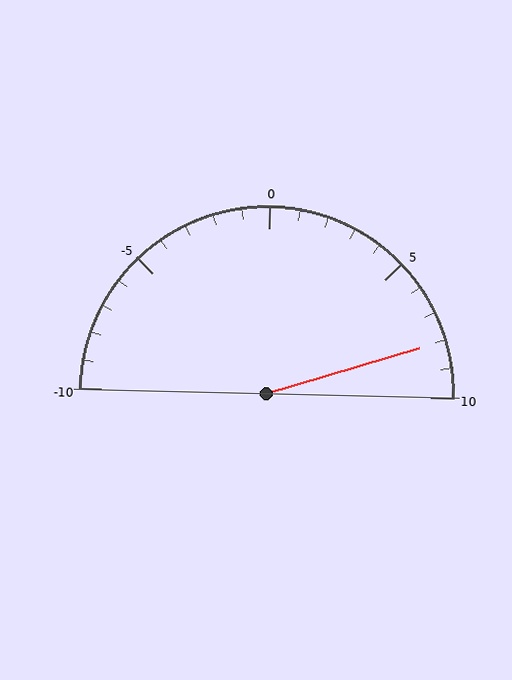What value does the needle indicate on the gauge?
The needle indicates approximately 8.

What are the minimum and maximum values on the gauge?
The gauge ranges from -10 to 10.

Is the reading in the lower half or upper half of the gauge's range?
The reading is in the upper half of the range (-10 to 10).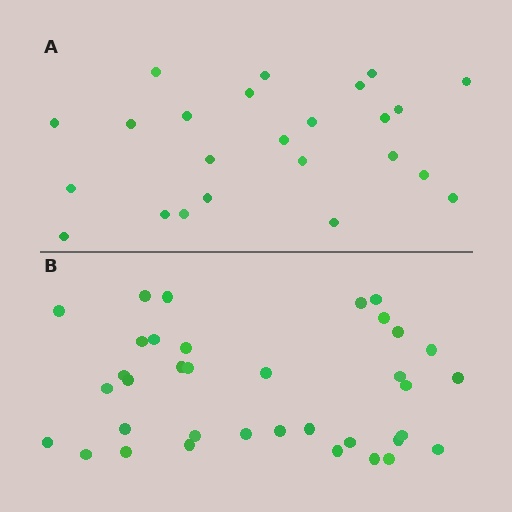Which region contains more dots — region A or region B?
Region B (the bottom region) has more dots.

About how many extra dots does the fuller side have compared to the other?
Region B has roughly 12 or so more dots than region A.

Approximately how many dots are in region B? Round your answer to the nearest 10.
About 40 dots. (The exact count is 36, which rounds to 40.)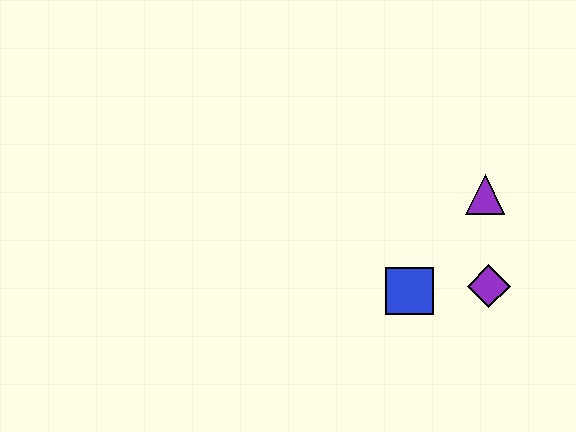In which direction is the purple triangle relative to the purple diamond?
The purple triangle is above the purple diamond.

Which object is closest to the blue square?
The purple diamond is closest to the blue square.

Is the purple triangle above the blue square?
Yes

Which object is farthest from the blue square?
The purple triangle is farthest from the blue square.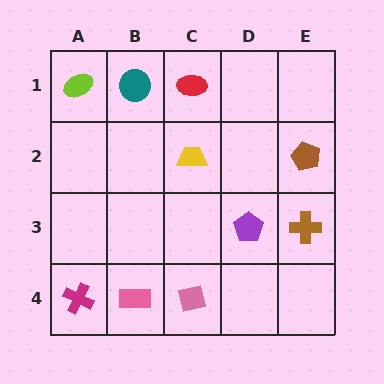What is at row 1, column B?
A teal circle.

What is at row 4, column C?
A pink square.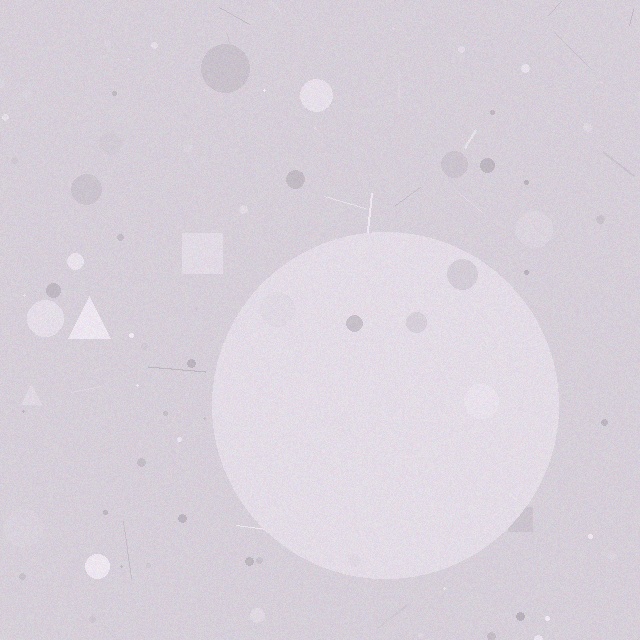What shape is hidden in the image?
A circle is hidden in the image.